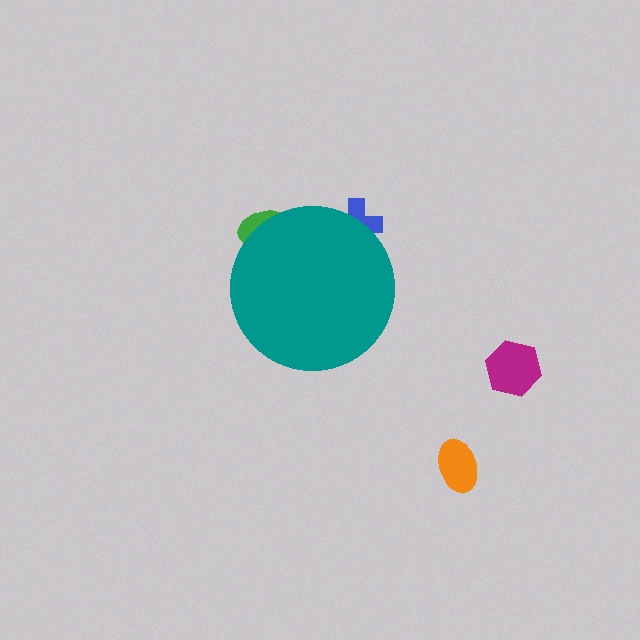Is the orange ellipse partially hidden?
No, the orange ellipse is fully visible.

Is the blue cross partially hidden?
Yes, the blue cross is partially hidden behind the teal circle.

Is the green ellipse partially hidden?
Yes, the green ellipse is partially hidden behind the teal circle.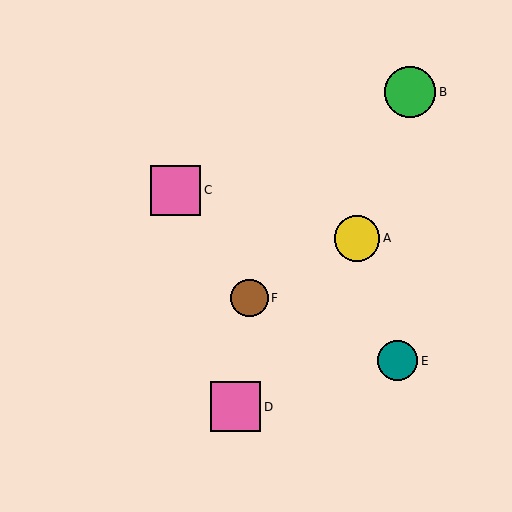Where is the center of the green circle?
The center of the green circle is at (410, 92).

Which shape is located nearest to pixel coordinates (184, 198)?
The pink square (labeled C) at (175, 190) is nearest to that location.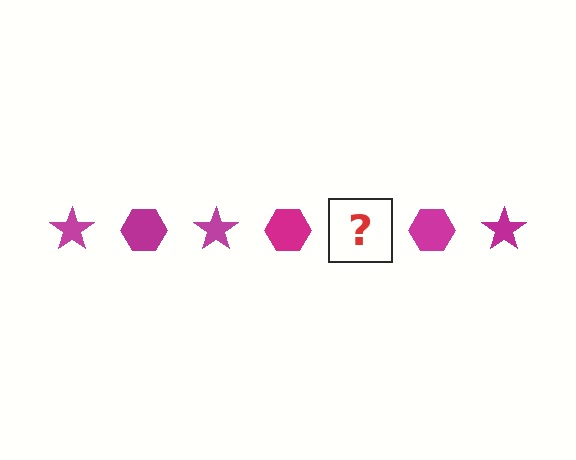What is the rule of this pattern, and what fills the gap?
The rule is that the pattern cycles through star, hexagon shapes in magenta. The gap should be filled with a magenta star.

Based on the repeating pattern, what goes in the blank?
The blank should be a magenta star.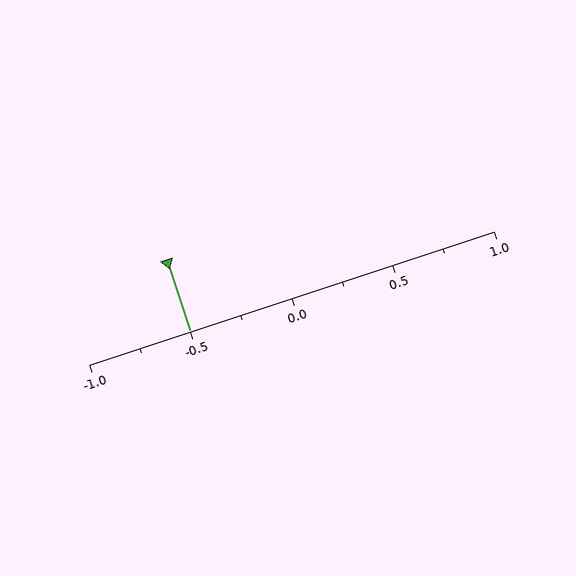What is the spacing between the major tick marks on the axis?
The major ticks are spaced 0.5 apart.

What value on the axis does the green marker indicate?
The marker indicates approximately -0.5.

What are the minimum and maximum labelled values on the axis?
The axis runs from -1.0 to 1.0.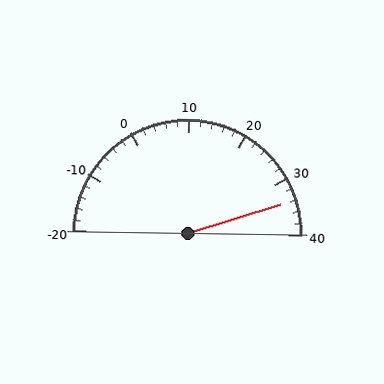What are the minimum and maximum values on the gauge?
The gauge ranges from -20 to 40.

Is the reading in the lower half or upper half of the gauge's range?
The reading is in the upper half of the range (-20 to 40).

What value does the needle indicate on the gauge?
The needle indicates approximately 34.